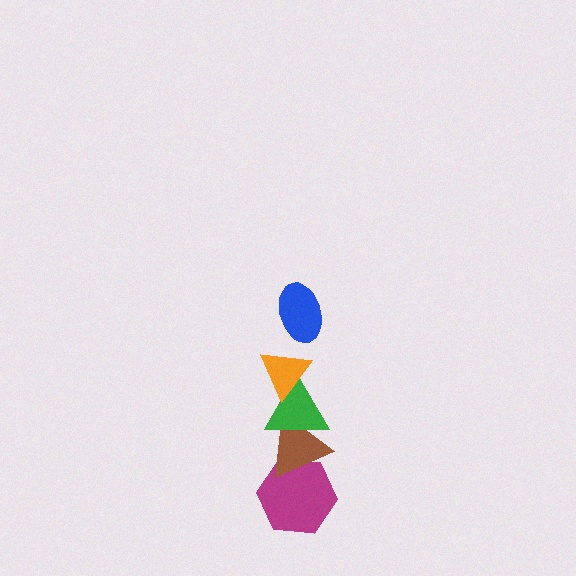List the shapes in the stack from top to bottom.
From top to bottom: the blue ellipse, the orange triangle, the green triangle, the brown triangle, the magenta hexagon.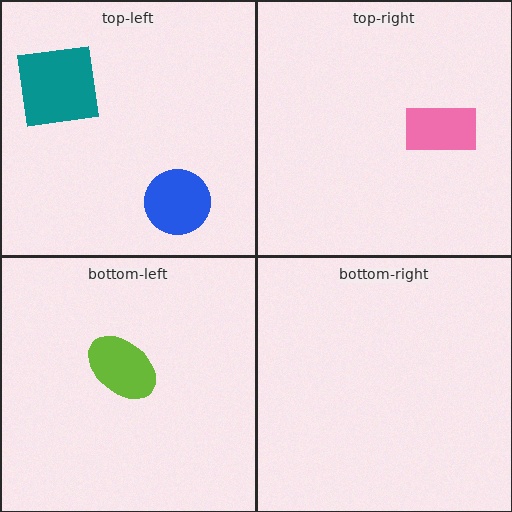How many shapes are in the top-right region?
1.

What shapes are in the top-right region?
The pink rectangle.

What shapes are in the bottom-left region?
The lime ellipse.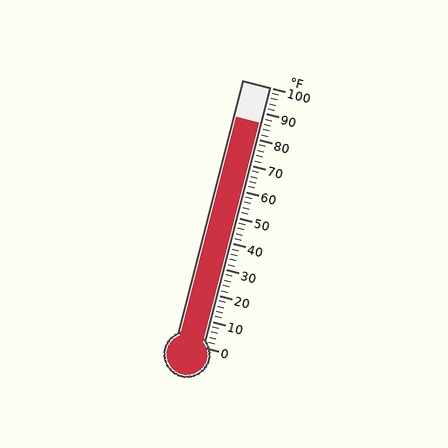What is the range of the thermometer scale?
The thermometer scale ranges from 0°F to 100°F.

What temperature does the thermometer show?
The thermometer shows approximately 86°F.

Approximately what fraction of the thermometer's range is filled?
The thermometer is filled to approximately 85% of its range.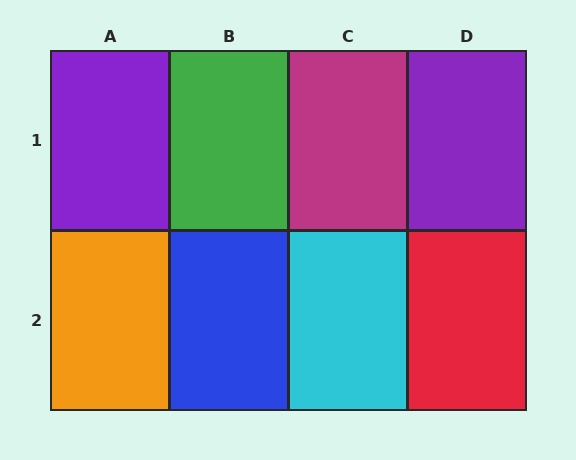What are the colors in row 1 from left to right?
Purple, green, magenta, purple.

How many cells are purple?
2 cells are purple.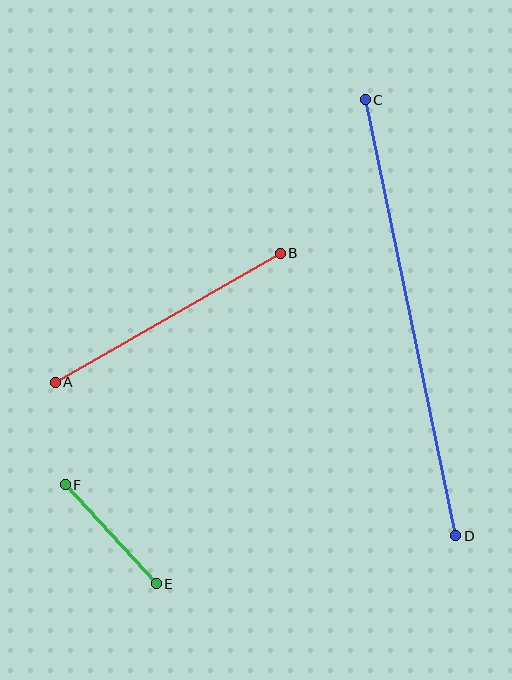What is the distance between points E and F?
The distance is approximately 134 pixels.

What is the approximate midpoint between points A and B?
The midpoint is at approximately (168, 318) pixels.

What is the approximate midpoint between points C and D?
The midpoint is at approximately (410, 318) pixels.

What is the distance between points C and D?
The distance is approximately 445 pixels.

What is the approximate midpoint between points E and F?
The midpoint is at approximately (111, 534) pixels.